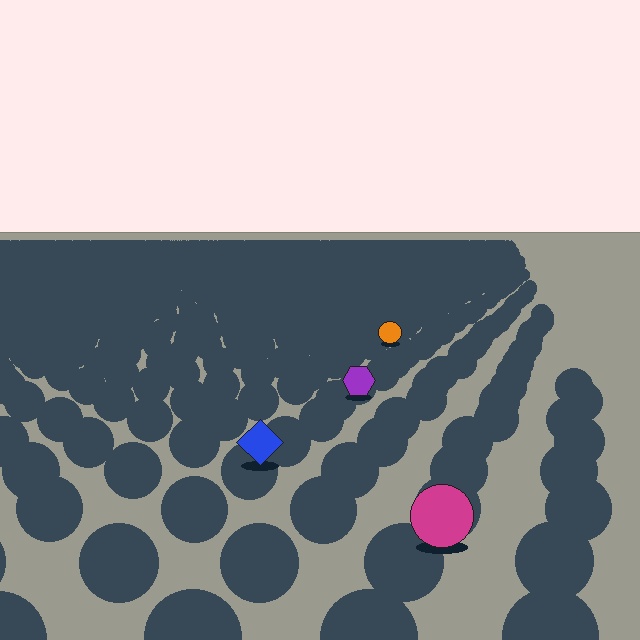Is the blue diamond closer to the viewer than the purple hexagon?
Yes. The blue diamond is closer — you can tell from the texture gradient: the ground texture is coarser near it.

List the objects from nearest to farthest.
From nearest to farthest: the magenta circle, the blue diamond, the purple hexagon, the orange circle.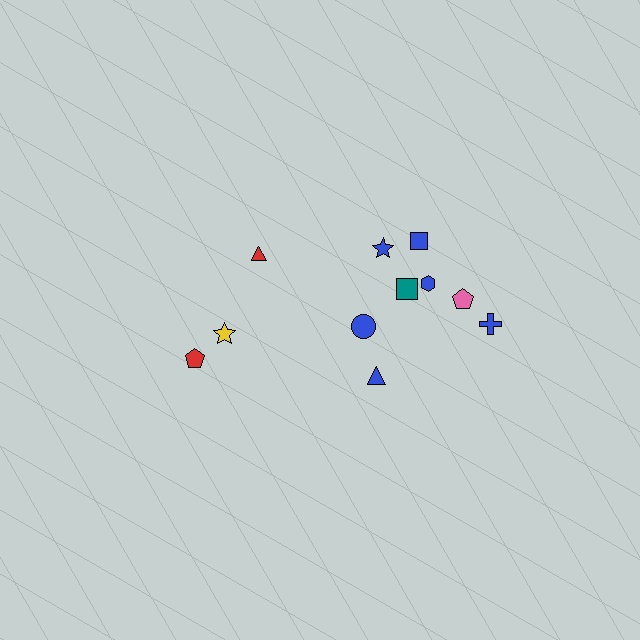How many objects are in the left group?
There are 3 objects.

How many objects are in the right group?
There are 8 objects.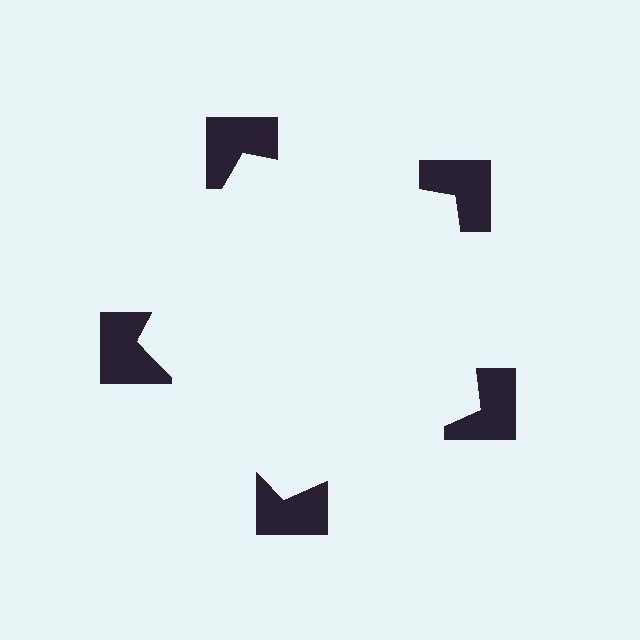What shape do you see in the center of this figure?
An illusory pentagon — its edges are inferred from the aligned wedge cuts in the notched squares, not physically drawn.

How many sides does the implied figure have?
5 sides.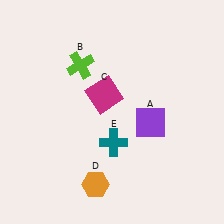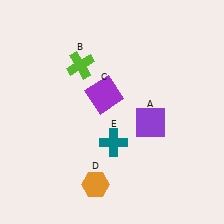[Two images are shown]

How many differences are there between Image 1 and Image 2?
There is 1 difference between the two images.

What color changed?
The square (C) changed from magenta in Image 1 to purple in Image 2.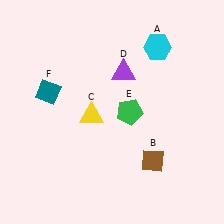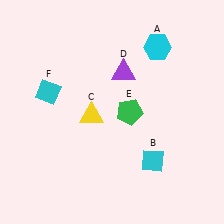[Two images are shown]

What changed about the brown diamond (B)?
In Image 1, B is brown. In Image 2, it changed to cyan.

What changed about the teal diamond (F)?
In Image 1, F is teal. In Image 2, it changed to cyan.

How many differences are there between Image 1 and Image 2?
There are 2 differences between the two images.